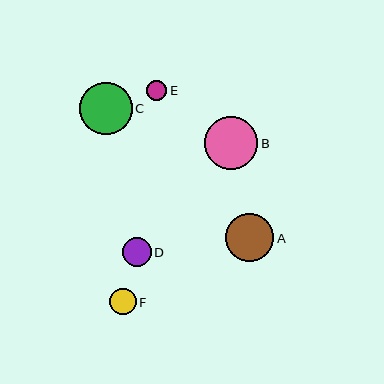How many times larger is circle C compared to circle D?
Circle C is approximately 1.8 times the size of circle D.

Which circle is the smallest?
Circle E is the smallest with a size of approximately 20 pixels.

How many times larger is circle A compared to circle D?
Circle A is approximately 1.7 times the size of circle D.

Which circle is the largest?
Circle B is the largest with a size of approximately 54 pixels.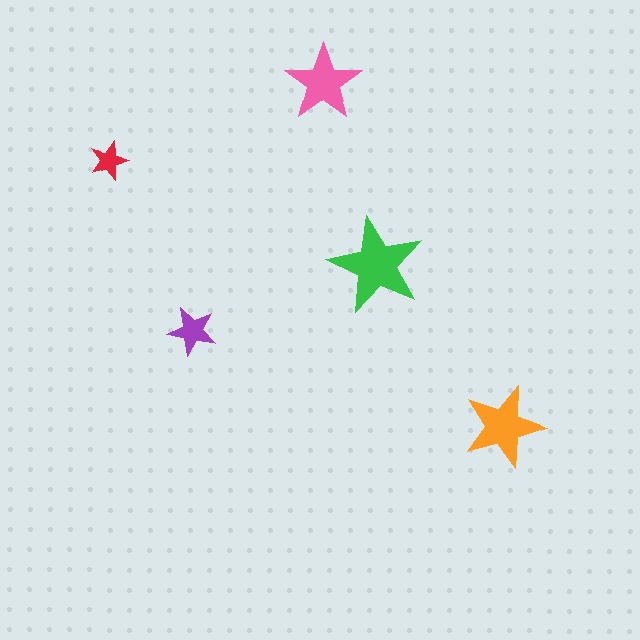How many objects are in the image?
There are 5 objects in the image.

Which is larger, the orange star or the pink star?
The orange one.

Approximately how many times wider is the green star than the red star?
About 2.5 times wider.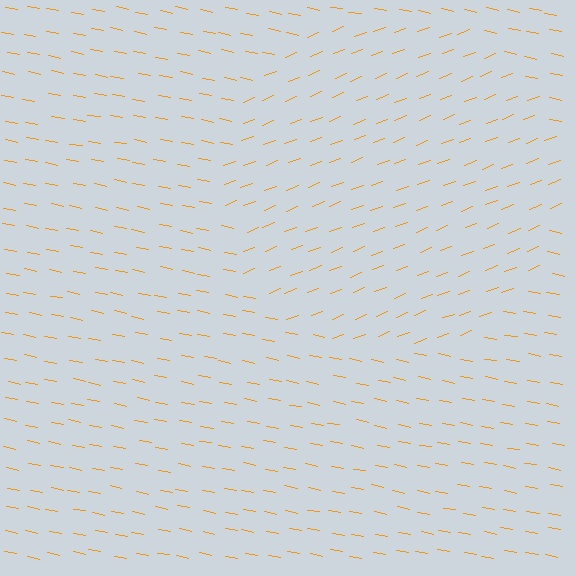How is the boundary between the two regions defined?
The boundary is defined purely by a change in line orientation (approximately 32 degrees difference). All lines are the same color and thickness.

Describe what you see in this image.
The image is filled with small orange line segments. A circle region in the image has lines oriented differently from the surrounding lines, creating a visible texture boundary.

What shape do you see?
I see a circle.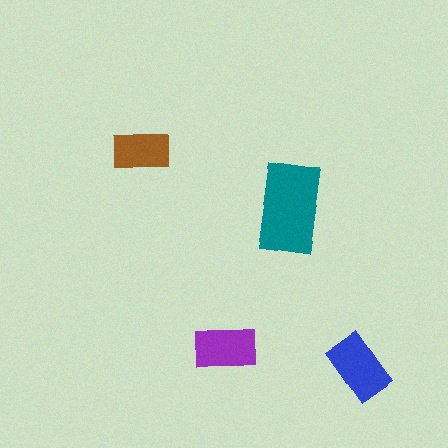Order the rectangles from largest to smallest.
the teal one, the blue one, the purple one, the brown one.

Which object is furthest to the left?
The brown rectangle is leftmost.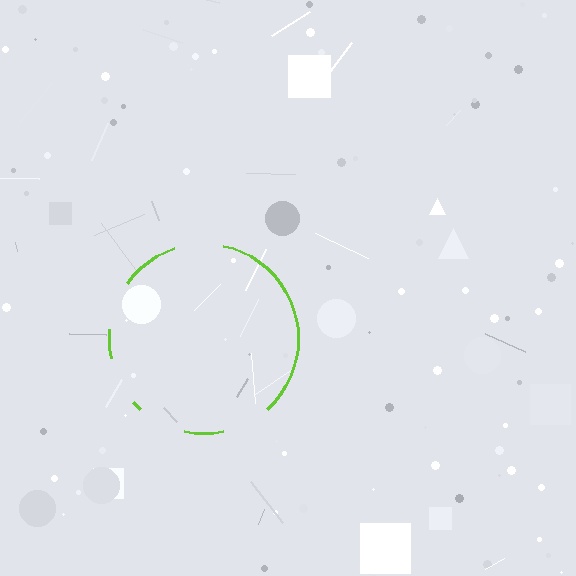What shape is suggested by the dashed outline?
The dashed outline suggests a circle.